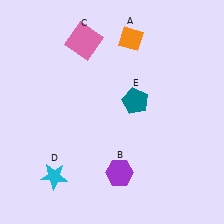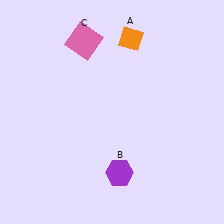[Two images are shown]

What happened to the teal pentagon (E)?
The teal pentagon (E) was removed in Image 2. It was in the top-right area of Image 1.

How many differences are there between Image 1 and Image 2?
There are 2 differences between the two images.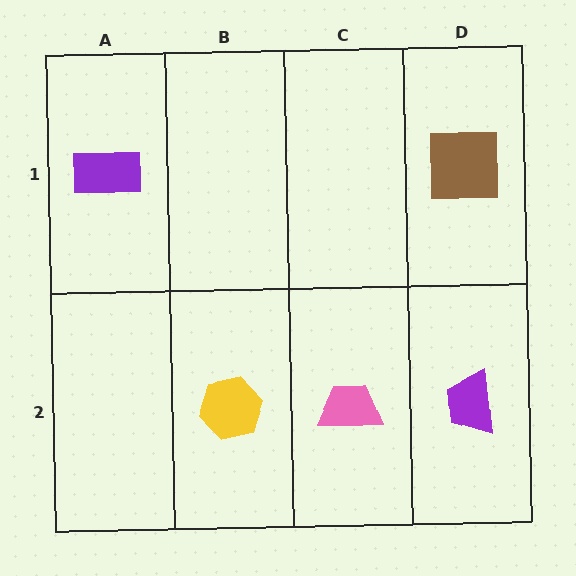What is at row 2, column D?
A purple trapezoid.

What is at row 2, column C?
A pink trapezoid.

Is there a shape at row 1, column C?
No, that cell is empty.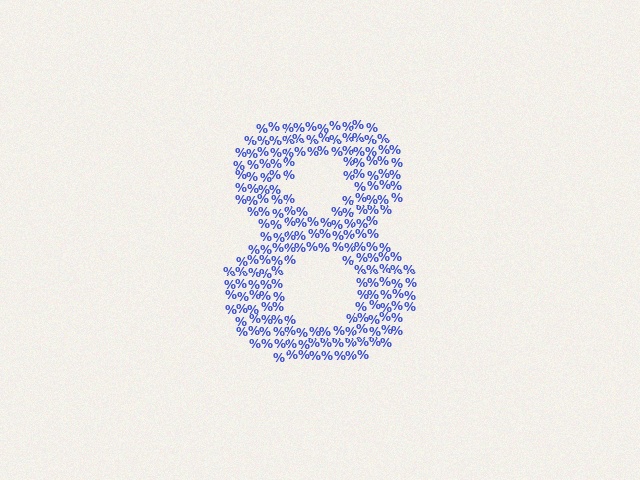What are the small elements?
The small elements are percent signs.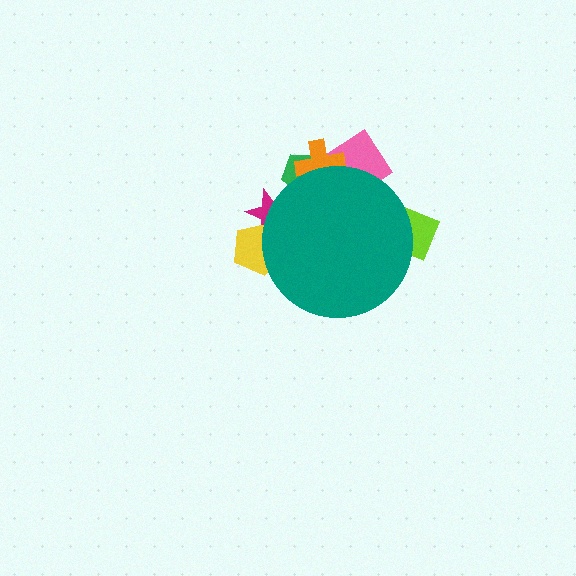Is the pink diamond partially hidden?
Yes, the pink diamond is partially hidden behind the teal circle.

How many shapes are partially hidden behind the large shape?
6 shapes are partially hidden.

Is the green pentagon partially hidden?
Yes, the green pentagon is partially hidden behind the teal circle.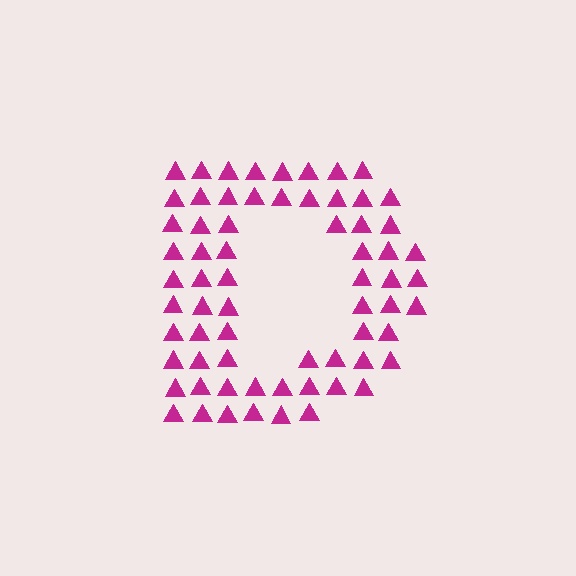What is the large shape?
The large shape is the letter D.